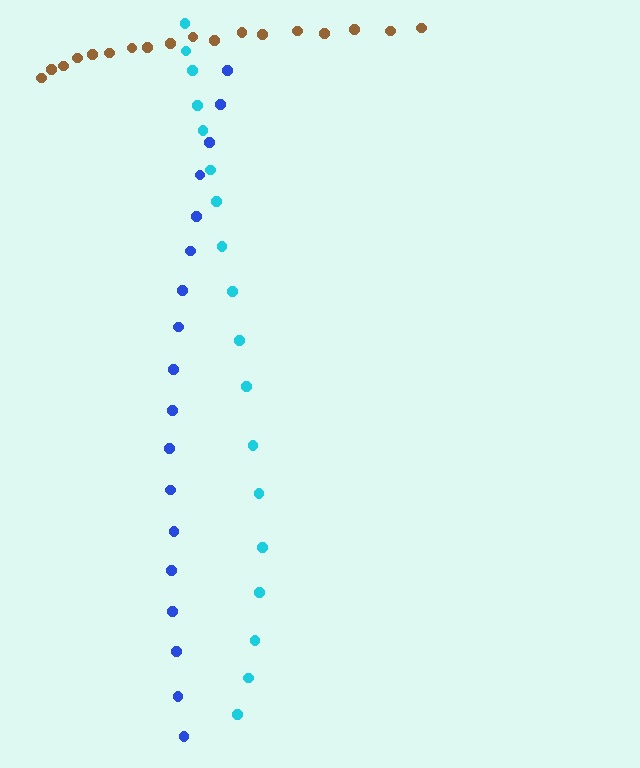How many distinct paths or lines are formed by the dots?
There are 3 distinct paths.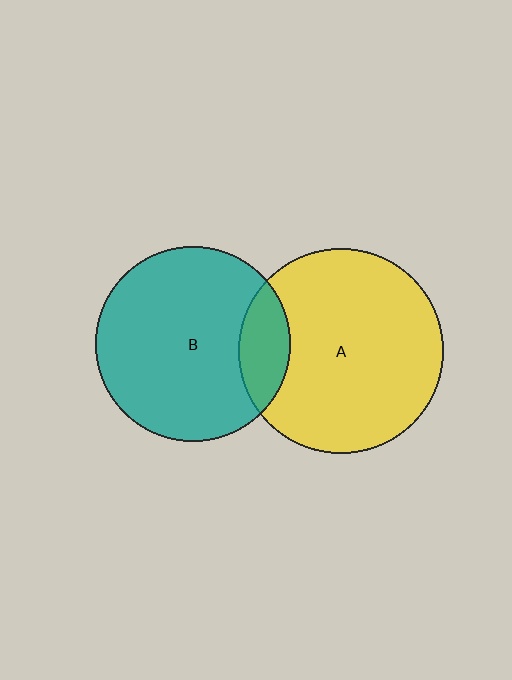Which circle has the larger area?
Circle A (yellow).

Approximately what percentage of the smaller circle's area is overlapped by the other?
Approximately 15%.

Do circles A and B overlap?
Yes.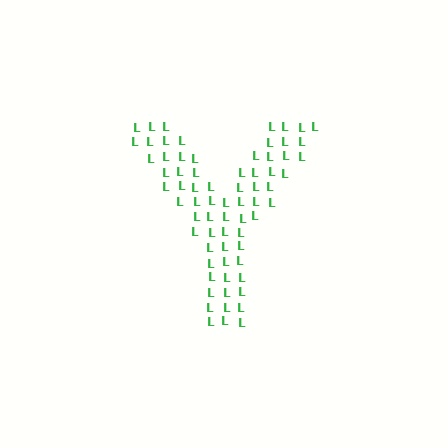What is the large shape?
The large shape is the letter Y.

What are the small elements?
The small elements are letter L's.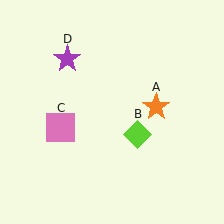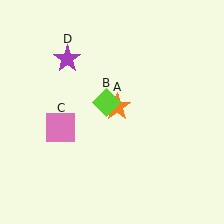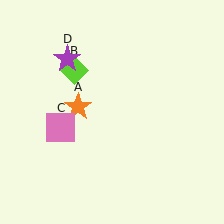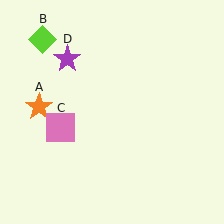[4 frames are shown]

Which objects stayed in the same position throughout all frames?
Pink square (object C) and purple star (object D) remained stationary.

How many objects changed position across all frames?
2 objects changed position: orange star (object A), lime diamond (object B).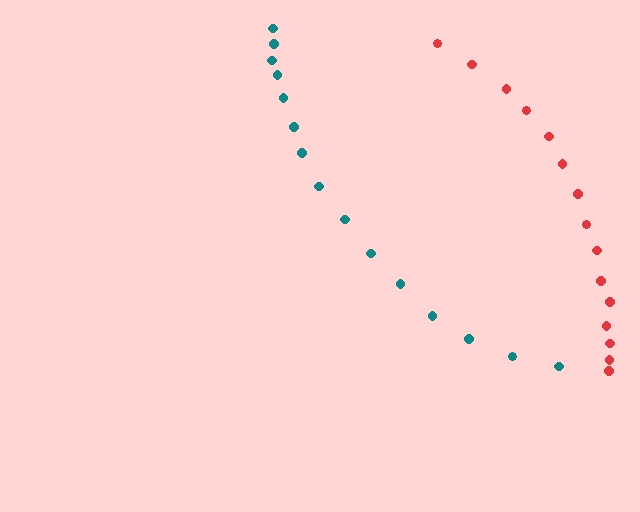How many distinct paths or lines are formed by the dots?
There are 2 distinct paths.